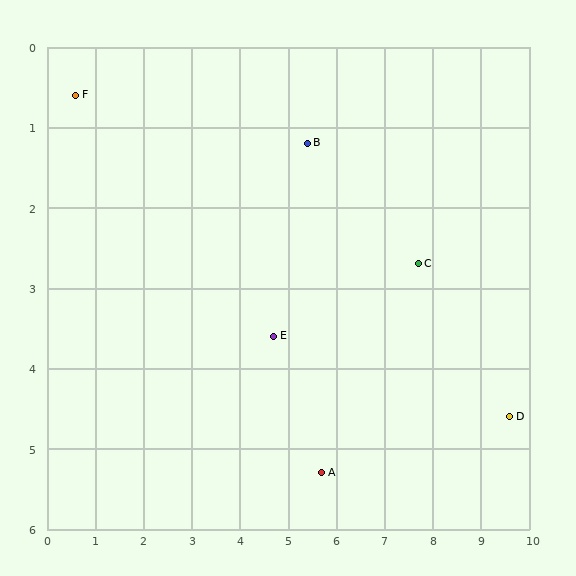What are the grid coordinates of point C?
Point C is at approximately (7.7, 2.7).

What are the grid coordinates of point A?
Point A is at approximately (5.7, 5.3).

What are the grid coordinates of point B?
Point B is at approximately (5.4, 1.2).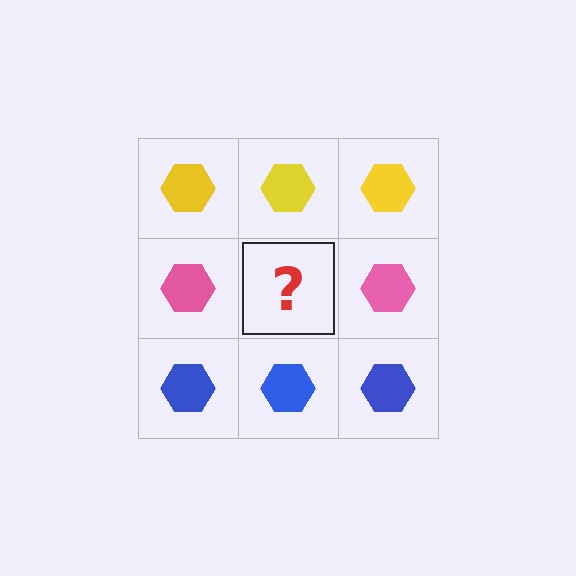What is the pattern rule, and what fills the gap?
The rule is that each row has a consistent color. The gap should be filled with a pink hexagon.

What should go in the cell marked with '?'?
The missing cell should contain a pink hexagon.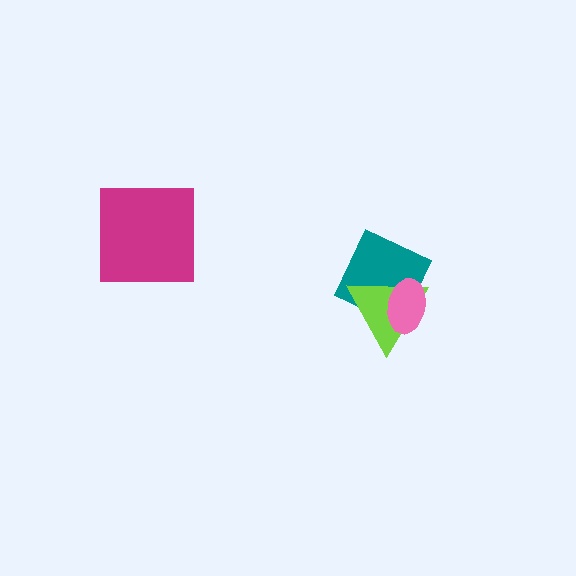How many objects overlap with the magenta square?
0 objects overlap with the magenta square.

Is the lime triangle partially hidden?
Yes, it is partially covered by another shape.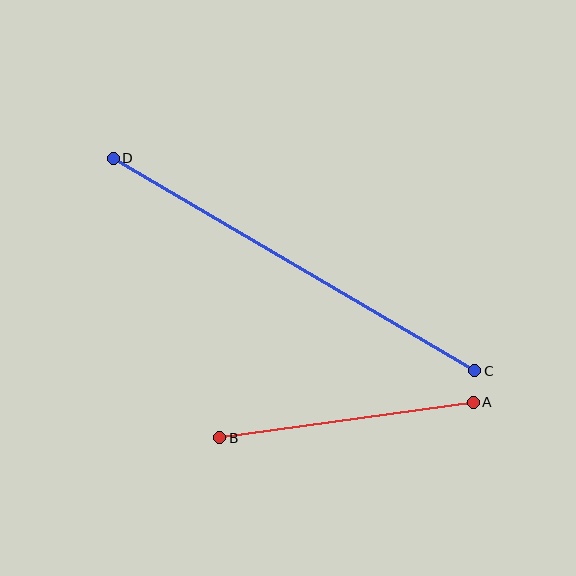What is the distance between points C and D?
The distance is approximately 419 pixels.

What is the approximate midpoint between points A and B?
The midpoint is at approximately (347, 420) pixels.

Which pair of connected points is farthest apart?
Points C and D are farthest apart.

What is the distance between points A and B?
The distance is approximately 256 pixels.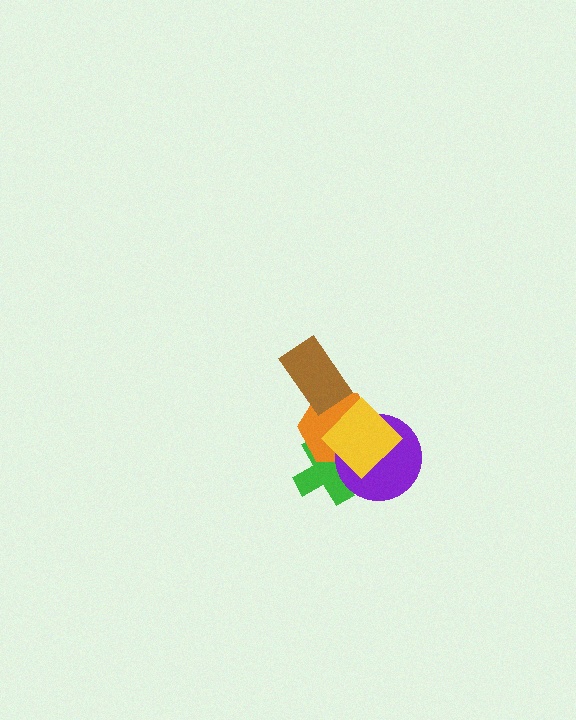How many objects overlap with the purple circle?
3 objects overlap with the purple circle.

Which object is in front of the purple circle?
The yellow diamond is in front of the purple circle.